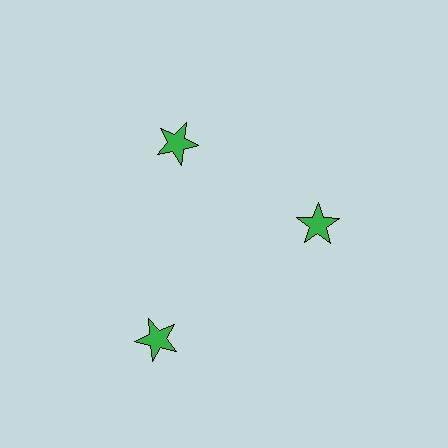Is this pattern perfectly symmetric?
No. The 3 green stars are arranged in a ring, but one element near the 7 o'clock position is pushed outward from the center, breaking the 3-fold rotational symmetry.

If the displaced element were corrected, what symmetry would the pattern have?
It would have 3-fold rotational symmetry — the pattern would map onto itself every 120 degrees.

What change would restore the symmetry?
The symmetry would be restored by moving it inward, back onto the ring so that all 3 stars sit at equal angles and equal distance from the center.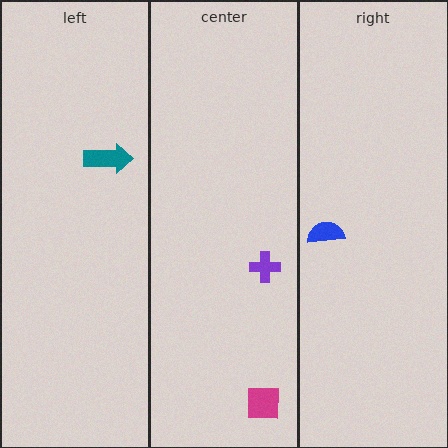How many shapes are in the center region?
2.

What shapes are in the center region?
The purple cross, the magenta square.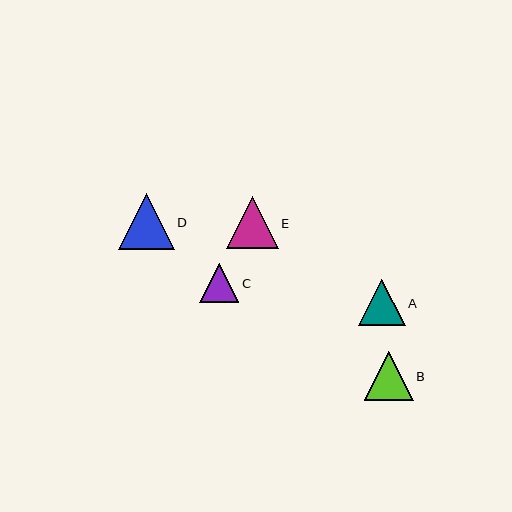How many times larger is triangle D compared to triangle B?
Triangle D is approximately 1.2 times the size of triangle B.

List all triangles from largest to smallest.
From largest to smallest: D, E, B, A, C.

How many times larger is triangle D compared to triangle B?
Triangle D is approximately 1.2 times the size of triangle B.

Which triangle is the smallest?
Triangle C is the smallest with a size of approximately 39 pixels.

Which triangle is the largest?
Triangle D is the largest with a size of approximately 56 pixels.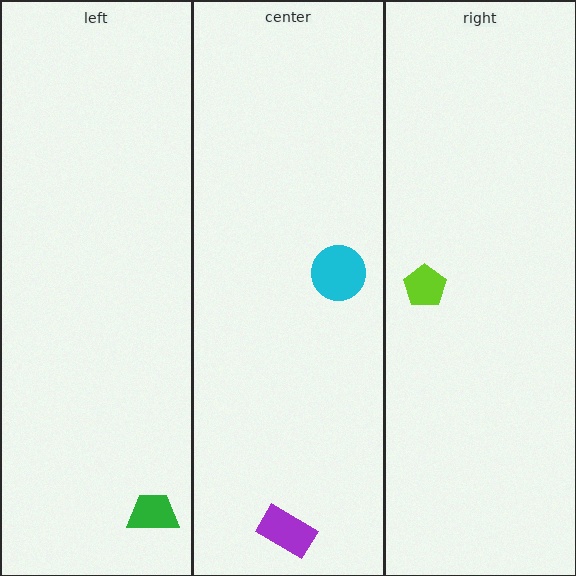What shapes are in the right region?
The lime pentagon.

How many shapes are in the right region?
1.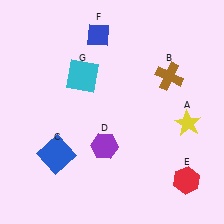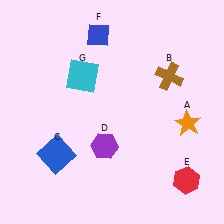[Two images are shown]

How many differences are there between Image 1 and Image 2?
There is 1 difference between the two images.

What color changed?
The star (A) changed from yellow in Image 1 to orange in Image 2.